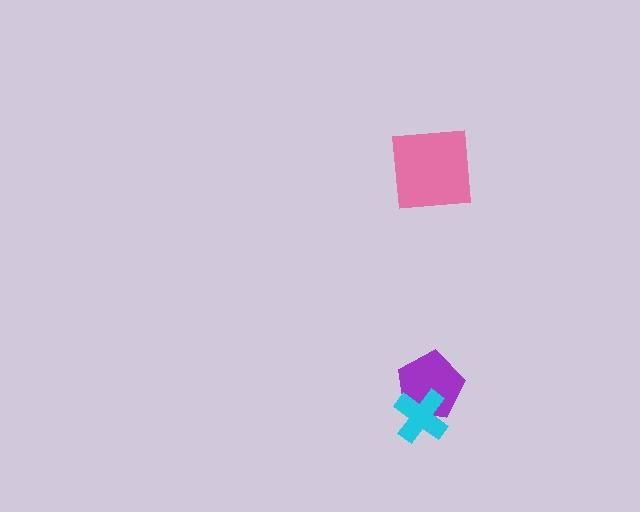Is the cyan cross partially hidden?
No, no other shape covers it.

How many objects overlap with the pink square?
0 objects overlap with the pink square.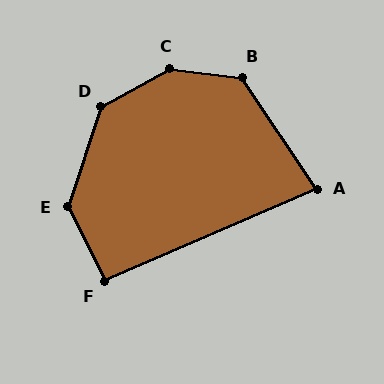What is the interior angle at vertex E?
Approximately 136 degrees (obtuse).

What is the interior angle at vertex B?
Approximately 130 degrees (obtuse).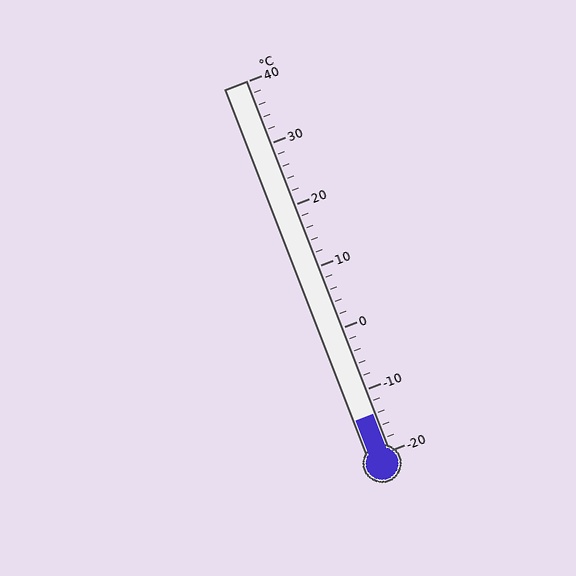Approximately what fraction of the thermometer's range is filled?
The thermometer is filled to approximately 10% of its range.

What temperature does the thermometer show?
The thermometer shows approximately -14°C.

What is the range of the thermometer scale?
The thermometer scale ranges from -20°C to 40°C.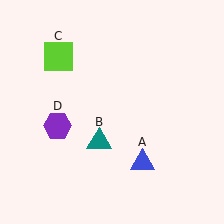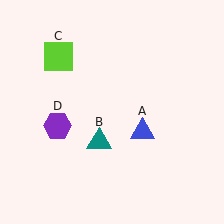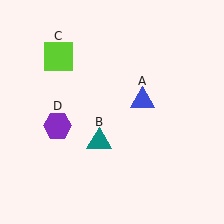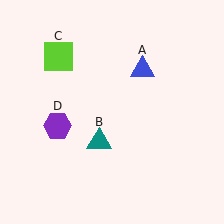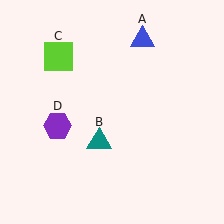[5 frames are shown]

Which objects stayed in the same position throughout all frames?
Teal triangle (object B) and lime square (object C) and purple hexagon (object D) remained stationary.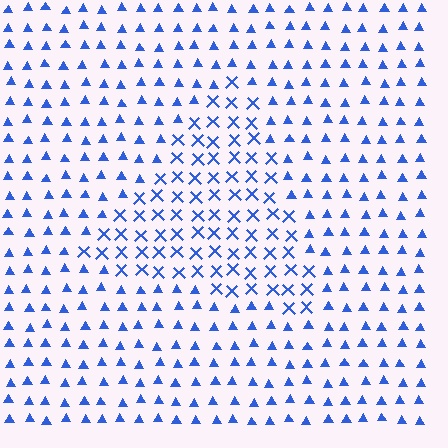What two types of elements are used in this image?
The image uses X marks inside the triangle region and triangles outside it.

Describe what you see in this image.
The image is filled with small blue elements arranged in a uniform grid. A triangle-shaped region contains X marks, while the surrounding area contains triangles. The boundary is defined purely by the change in element shape.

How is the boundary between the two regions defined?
The boundary is defined by a change in element shape: X marks inside vs. triangles outside. All elements share the same color and spacing.